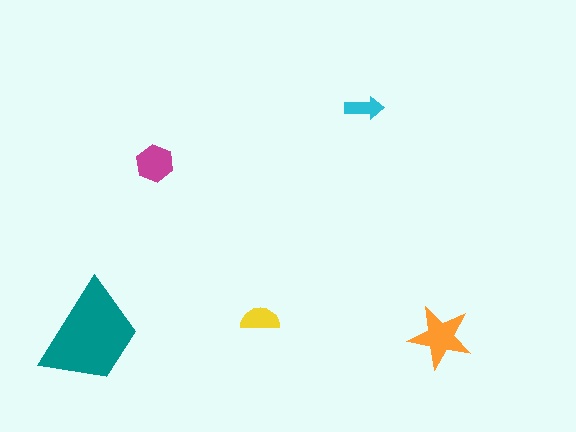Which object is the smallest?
The cyan arrow.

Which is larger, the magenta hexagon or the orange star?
The orange star.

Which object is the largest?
The teal trapezoid.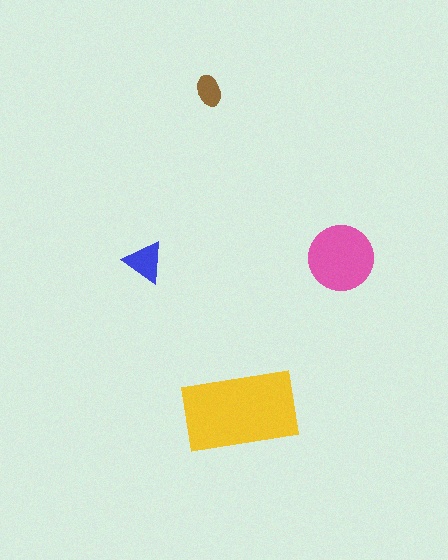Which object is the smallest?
The brown ellipse.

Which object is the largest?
The yellow rectangle.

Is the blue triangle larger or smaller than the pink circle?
Smaller.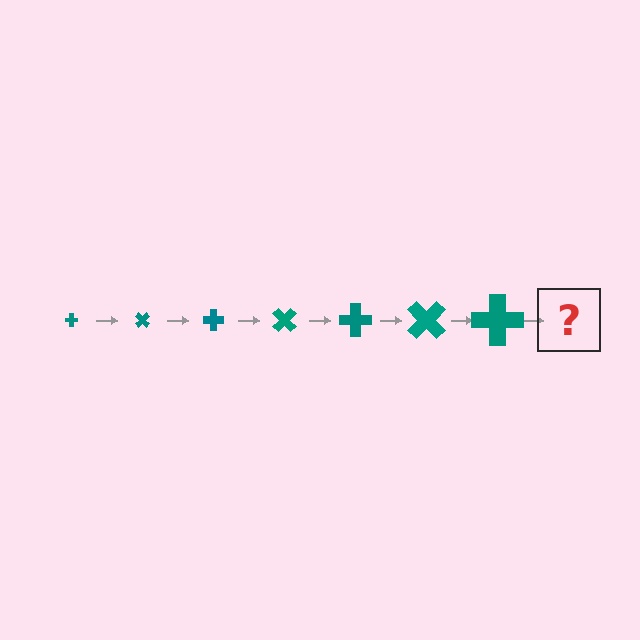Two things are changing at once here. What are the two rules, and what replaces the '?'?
The two rules are that the cross grows larger each step and it rotates 45 degrees each step. The '?' should be a cross, larger than the previous one and rotated 315 degrees from the start.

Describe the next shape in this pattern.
It should be a cross, larger than the previous one and rotated 315 degrees from the start.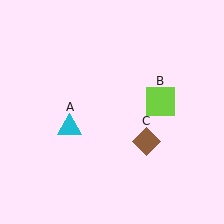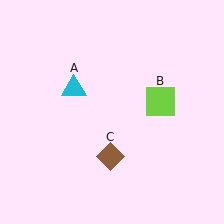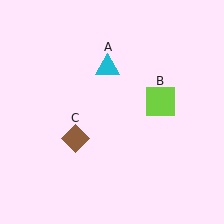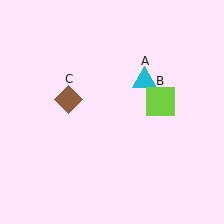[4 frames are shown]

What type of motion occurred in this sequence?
The cyan triangle (object A), brown diamond (object C) rotated clockwise around the center of the scene.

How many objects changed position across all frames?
2 objects changed position: cyan triangle (object A), brown diamond (object C).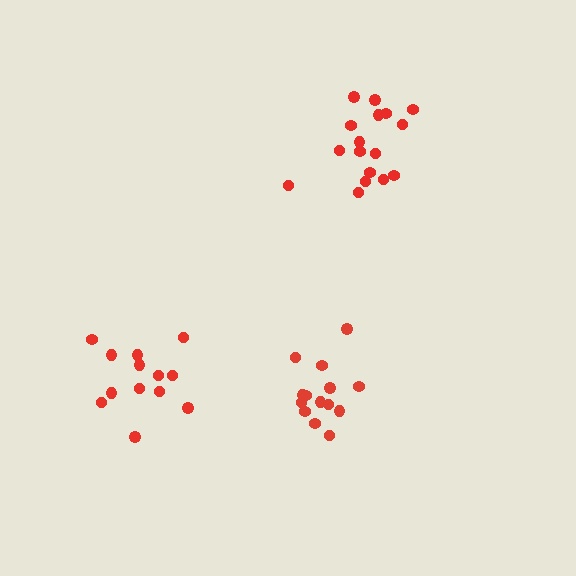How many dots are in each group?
Group 1: 13 dots, Group 2: 17 dots, Group 3: 14 dots (44 total).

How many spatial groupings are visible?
There are 3 spatial groupings.